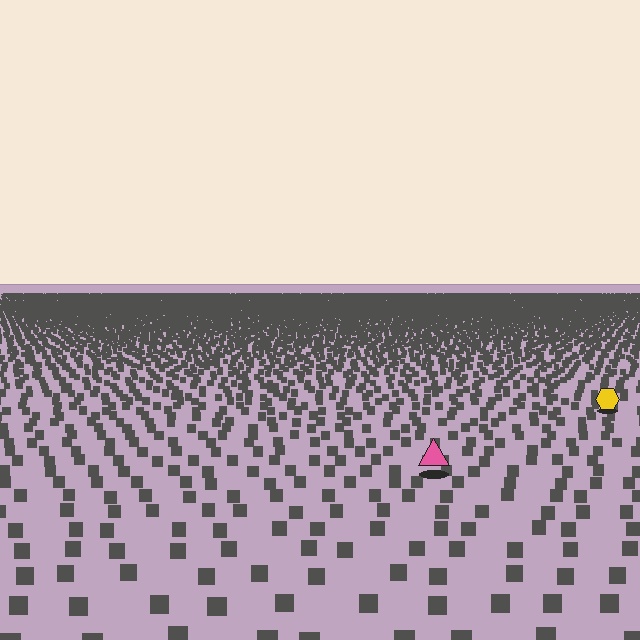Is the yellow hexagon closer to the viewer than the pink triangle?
No. The pink triangle is closer — you can tell from the texture gradient: the ground texture is coarser near it.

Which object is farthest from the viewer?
The yellow hexagon is farthest from the viewer. It appears smaller and the ground texture around it is denser.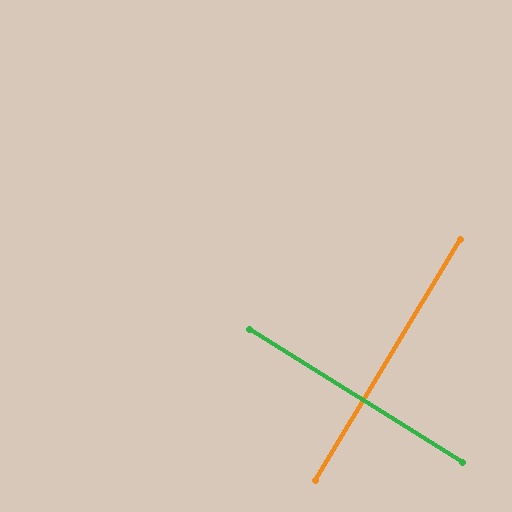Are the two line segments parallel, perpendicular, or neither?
Perpendicular — they meet at approximately 89°.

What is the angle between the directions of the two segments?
Approximately 89 degrees.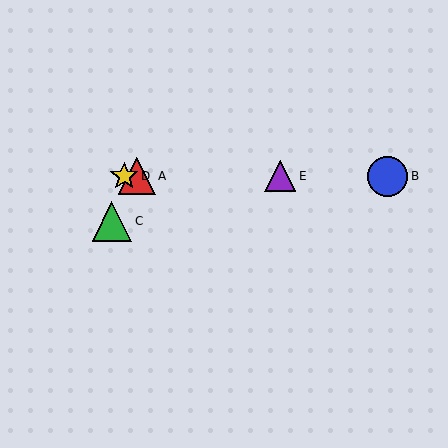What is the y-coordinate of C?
Object C is at y≈221.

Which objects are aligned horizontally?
Objects A, B, D, E are aligned horizontally.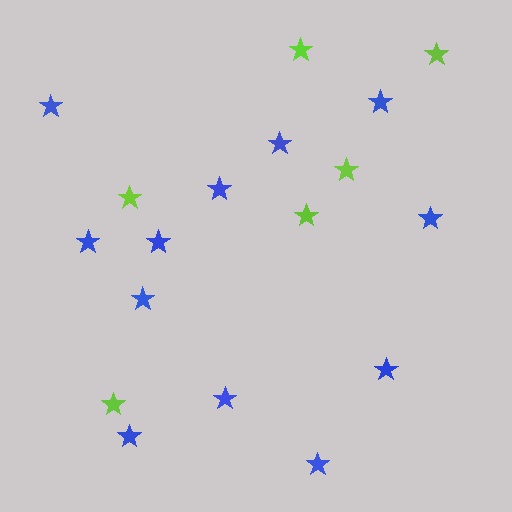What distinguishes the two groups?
There are 2 groups: one group of lime stars (6) and one group of blue stars (12).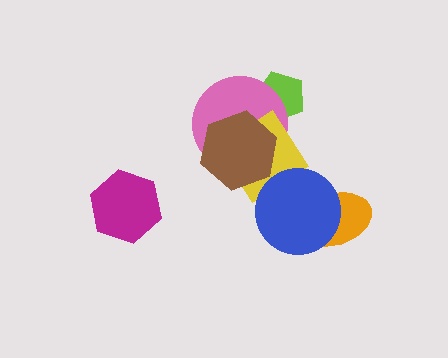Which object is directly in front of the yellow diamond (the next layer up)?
The brown hexagon is directly in front of the yellow diamond.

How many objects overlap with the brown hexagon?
2 objects overlap with the brown hexagon.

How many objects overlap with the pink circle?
3 objects overlap with the pink circle.